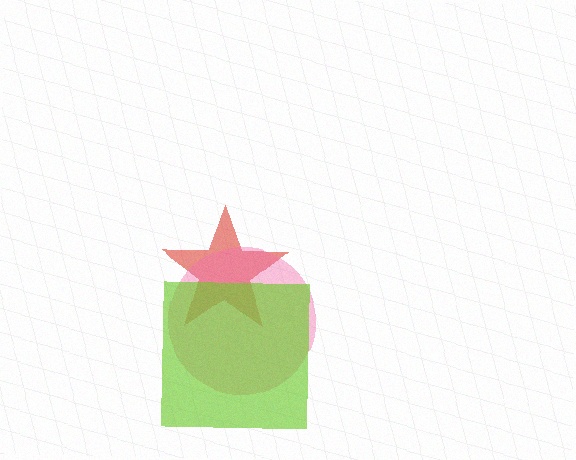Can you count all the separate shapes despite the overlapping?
Yes, there are 3 separate shapes.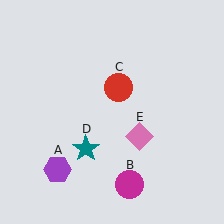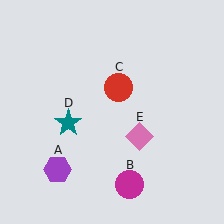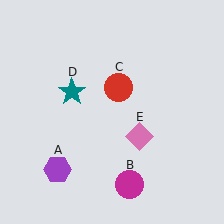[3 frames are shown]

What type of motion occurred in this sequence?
The teal star (object D) rotated clockwise around the center of the scene.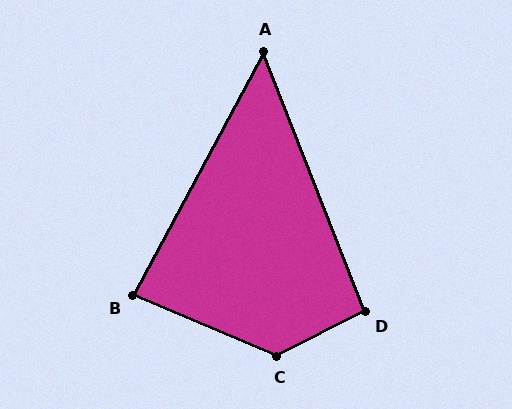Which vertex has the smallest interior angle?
A, at approximately 49 degrees.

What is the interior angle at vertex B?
Approximately 85 degrees (acute).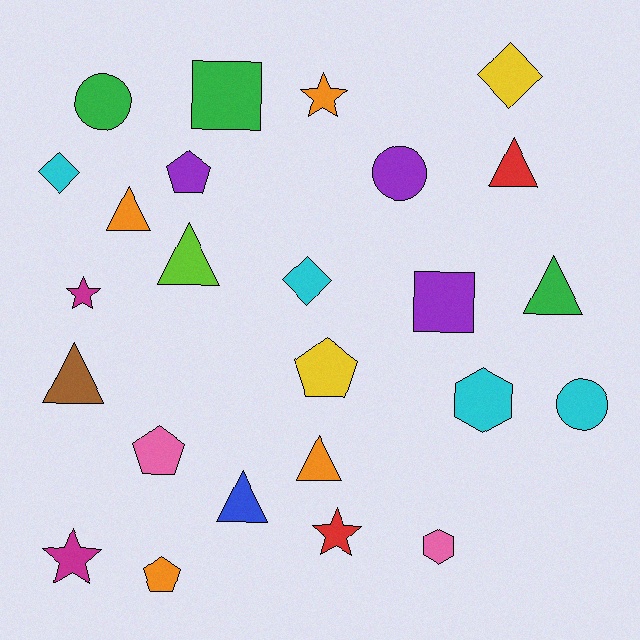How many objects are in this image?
There are 25 objects.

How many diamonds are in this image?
There are 3 diamonds.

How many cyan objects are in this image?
There are 4 cyan objects.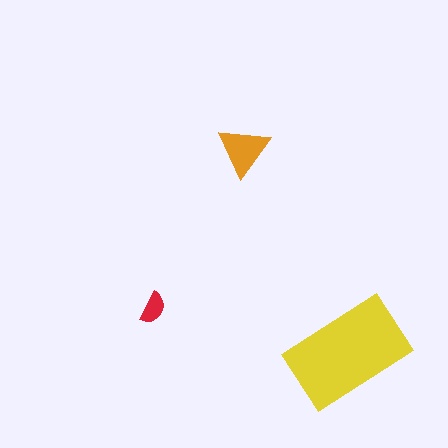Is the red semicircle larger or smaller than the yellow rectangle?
Smaller.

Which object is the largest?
The yellow rectangle.